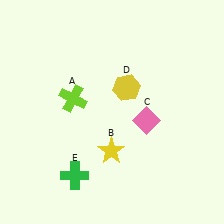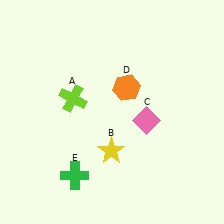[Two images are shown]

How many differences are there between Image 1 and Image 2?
There is 1 difference between the two images.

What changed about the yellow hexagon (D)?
In Image 1, D is yellow. In Image 2, it changed to orange.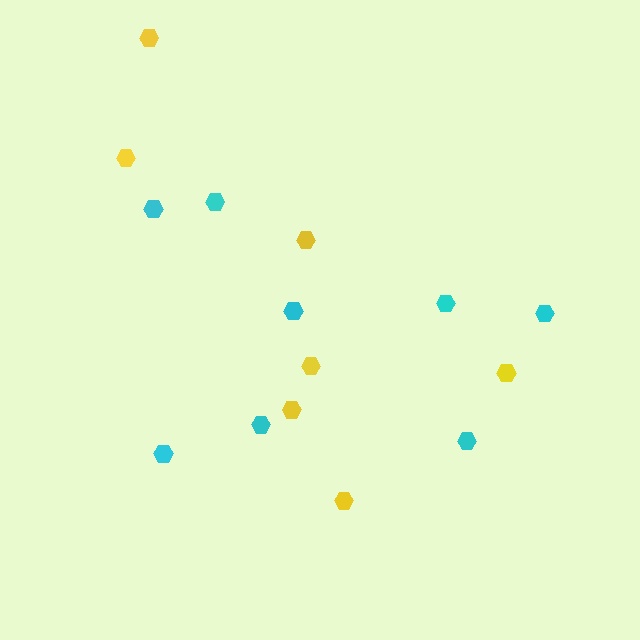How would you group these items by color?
There are 2 groups: one group of yellow hexagons (7) and one group of cyan hexagons (8).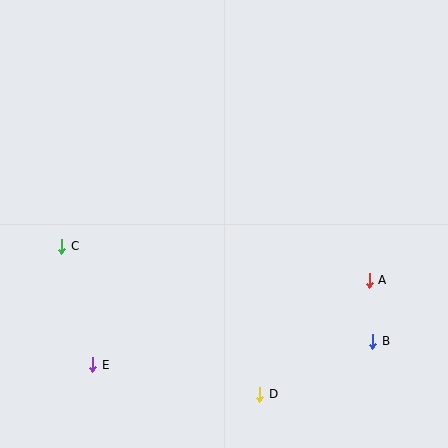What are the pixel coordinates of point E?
Point E is at (93, 365).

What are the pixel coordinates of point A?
Point A is at (369, 280).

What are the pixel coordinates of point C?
Point C is at (62, 246).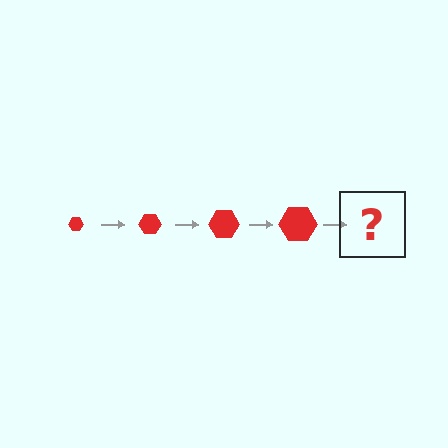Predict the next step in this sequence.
The next step is a red hexagon, larger than the previous one.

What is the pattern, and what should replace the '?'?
The pattern is that the hexagon gets progressively larger each step. The '?' should be a red hexagon, larger than the previous one.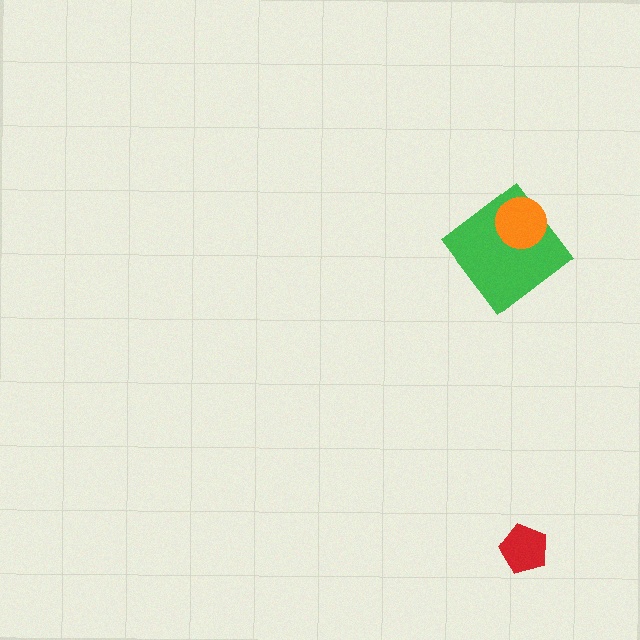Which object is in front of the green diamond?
The orange circle is in front of the green diamond.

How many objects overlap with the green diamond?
1 object overlaps with the green diamond.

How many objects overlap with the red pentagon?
0 objects overlap with the red pentagon.